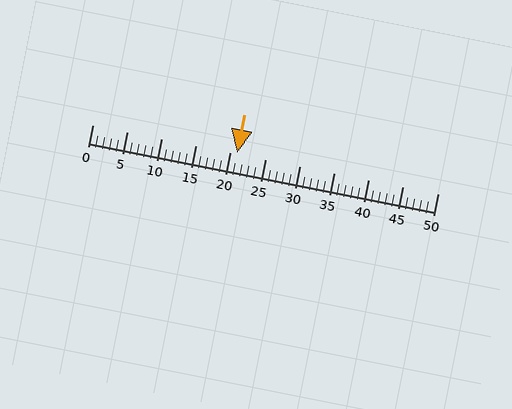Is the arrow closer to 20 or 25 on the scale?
The arrow is closer to 20.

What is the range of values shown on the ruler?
The ruler shows values from 0 to 50.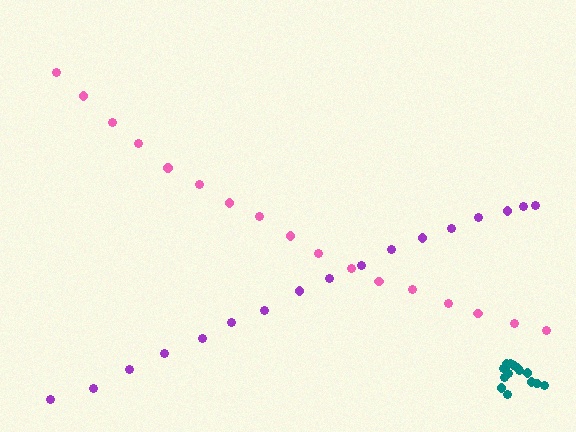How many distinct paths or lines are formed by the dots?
There are 3 distinct paths.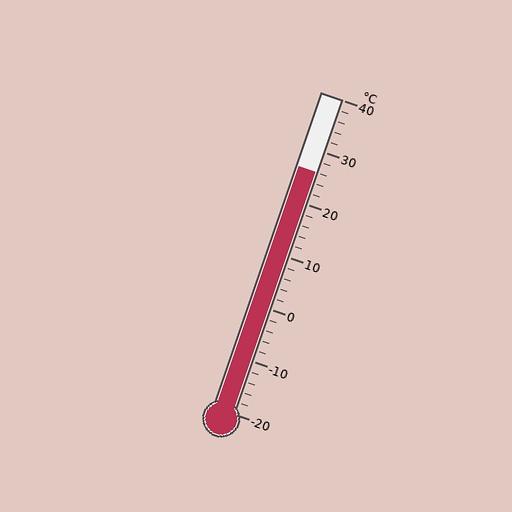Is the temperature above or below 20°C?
The temperature is above 20°C.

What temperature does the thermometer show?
The thermometer shows approximately 26°C.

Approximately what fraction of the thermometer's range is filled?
The thermometer is filled to approximately 75% of its range.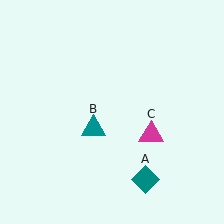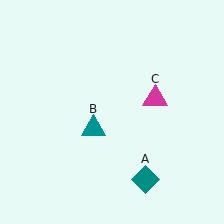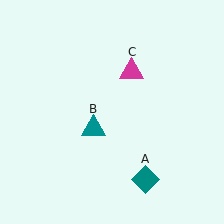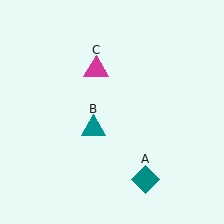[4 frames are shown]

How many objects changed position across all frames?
1 object changed position: magenta triangle (object C).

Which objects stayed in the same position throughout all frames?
Teal diamond (object A) and teal triangle (object B) remained stationary.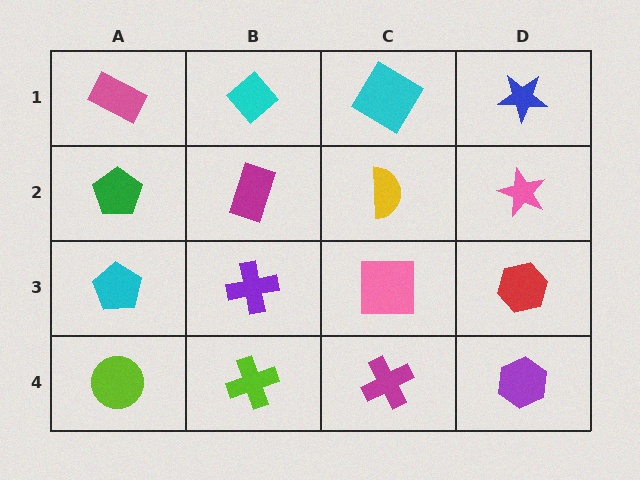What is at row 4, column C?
A magenta cross.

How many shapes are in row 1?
4 shapes.